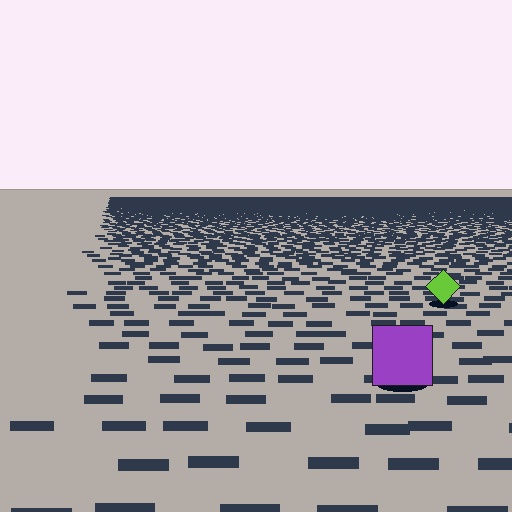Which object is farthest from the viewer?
The lime diamond is farthest from the viewer. It appears smaller and the ground texture around it is denser.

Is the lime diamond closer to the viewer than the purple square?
No. The purple square is closer — you can tell from the texture gradient: the ground texture is coarser near it.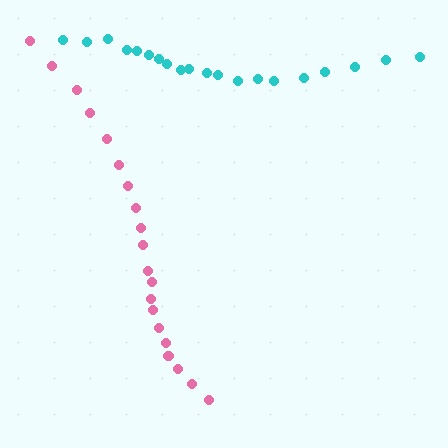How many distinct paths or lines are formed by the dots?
There are 2 distinct paths.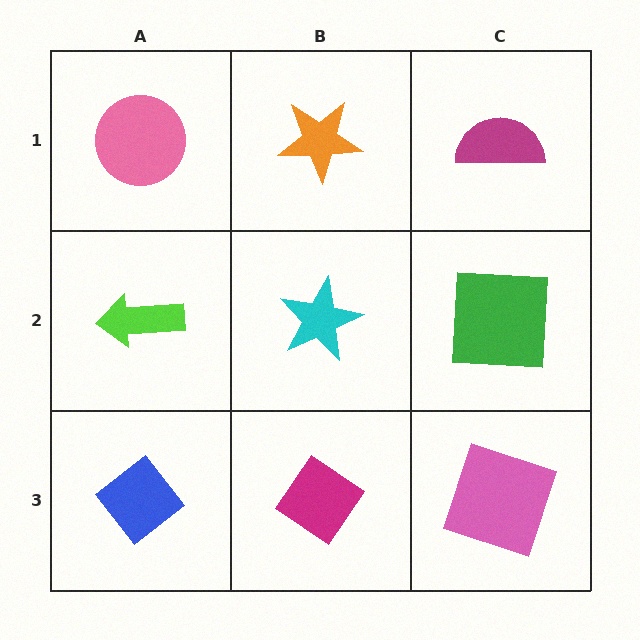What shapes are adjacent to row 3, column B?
A cyan star (row 2, column B), a blue diamond (row 3, column A), a pink square (row 3, column C).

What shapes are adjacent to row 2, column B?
An orange star (row 1, column B), a magenta diamond (row 3, column B), a lime arrow (row 2, column A), a green square (row 2, column C).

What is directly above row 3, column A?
A lime arrow.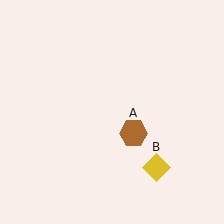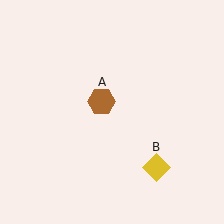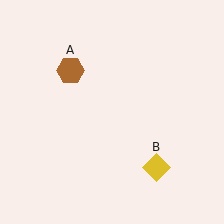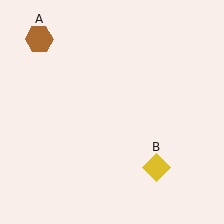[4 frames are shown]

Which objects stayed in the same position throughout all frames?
Yellow diamond (object B) remained stationary.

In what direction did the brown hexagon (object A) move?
The brown hexagon (object A) moved up and to the left.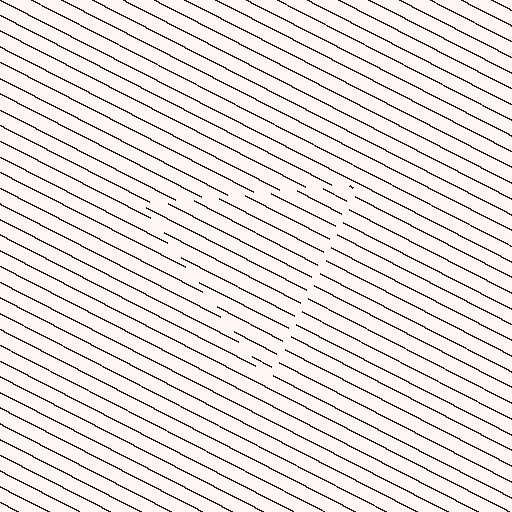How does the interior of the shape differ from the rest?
The interior of the shape contains the same grating, shifted by half a period — the contour is defined by the phase discontinuity where line-ends from the inner and outer gratings abut.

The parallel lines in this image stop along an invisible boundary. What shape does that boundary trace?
An illusory triangle. The interior of the shape contains the same grating, shifted by half a period — the contour is defined by the phase discontinuity where line-ends from the inner and outer gratings abut.